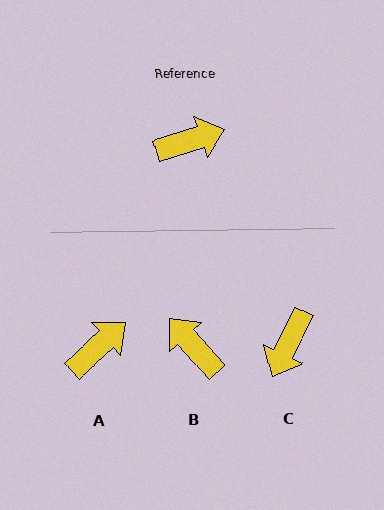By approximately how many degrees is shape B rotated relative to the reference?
Approximately 114 degrees counter-clockwise.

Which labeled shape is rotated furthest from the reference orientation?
C, about 134 degrees away.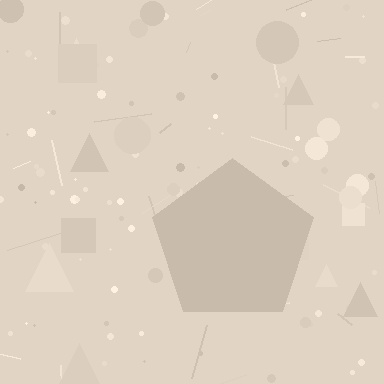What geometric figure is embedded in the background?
A pentagon is embedded in the background.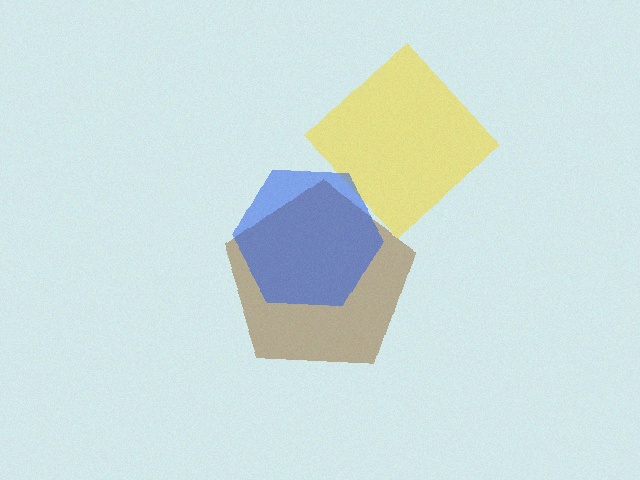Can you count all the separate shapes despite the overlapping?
Yes, there are 3 separate shapes.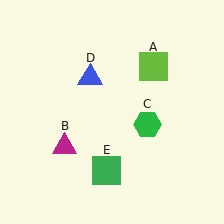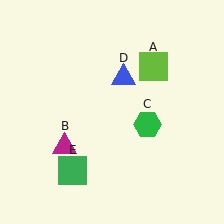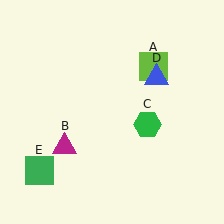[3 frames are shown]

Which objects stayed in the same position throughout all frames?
Lime square (object A) and magenta triangle (object B) and green hexagon (object C) remained stationary.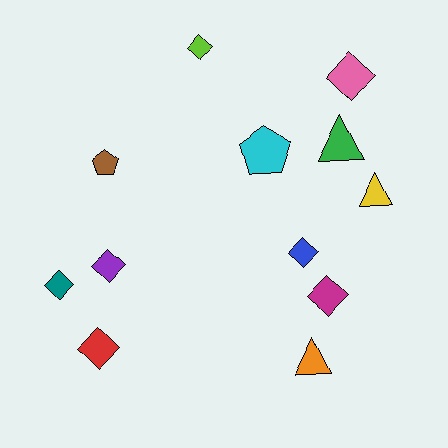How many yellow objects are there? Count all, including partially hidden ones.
There is 1 yellow object.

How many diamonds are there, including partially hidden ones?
There are 7 diamonds.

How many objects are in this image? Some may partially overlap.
There are 12 objects.